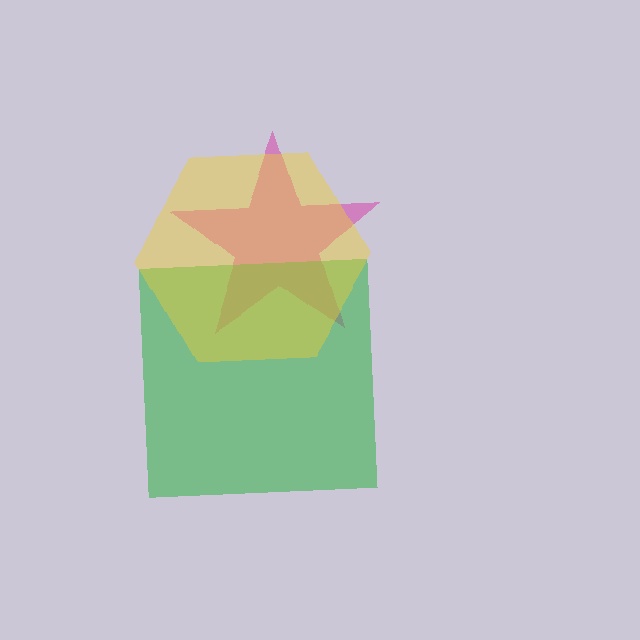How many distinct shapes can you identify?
There are 3 distinct shapes: a magenta star, a green square, a yellow hexagon.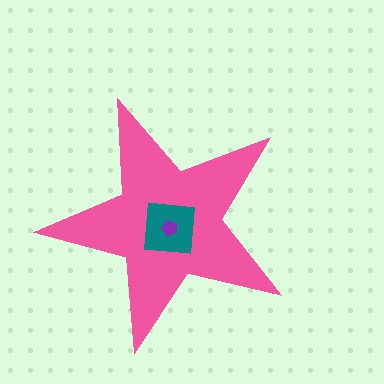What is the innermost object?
The purple pentagon.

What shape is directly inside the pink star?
The teal square.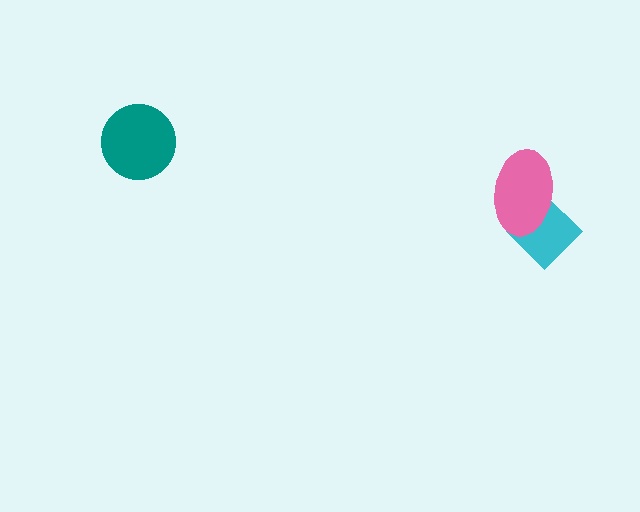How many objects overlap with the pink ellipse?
1 object overlaps with the pink ellipse.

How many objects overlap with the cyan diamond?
1 object overlaps with the cyan diamond.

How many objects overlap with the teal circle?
0 objects overlap with the teal circle.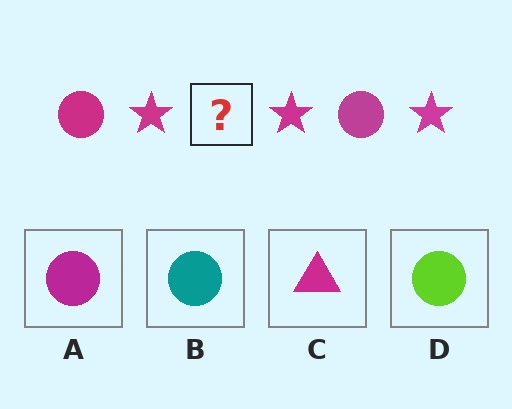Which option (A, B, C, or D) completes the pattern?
A.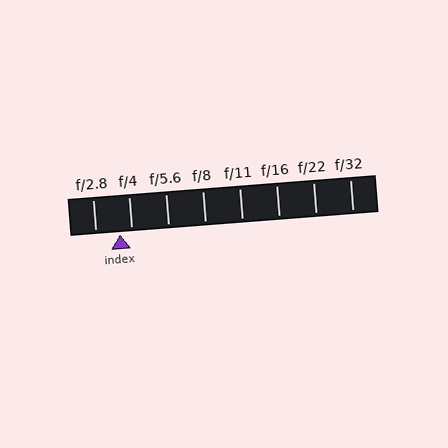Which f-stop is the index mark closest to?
The index mark is closest to f/4.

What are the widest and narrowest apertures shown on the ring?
The widest aperture shown is f/2.8 and the narrowest is f/32.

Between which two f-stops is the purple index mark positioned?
The index mark is between f/2.8 and f/4.